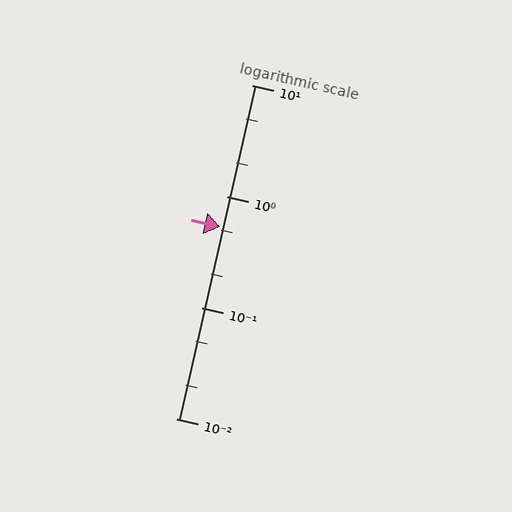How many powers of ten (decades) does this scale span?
The scale spans 3 decades, from 0.01 to 10.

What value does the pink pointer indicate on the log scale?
The pointer indicates approximately 0.53.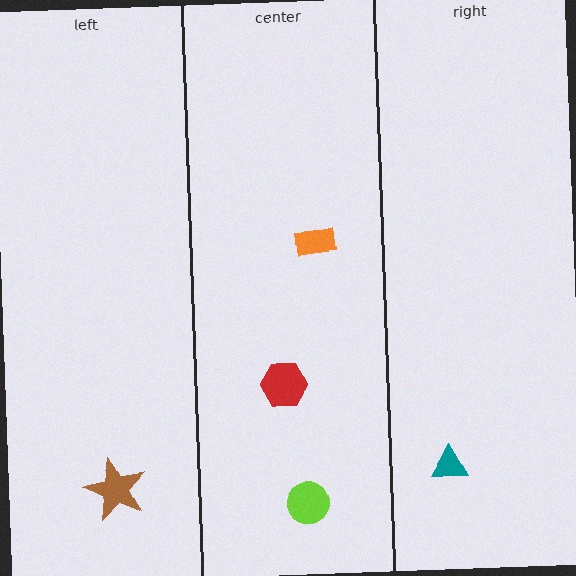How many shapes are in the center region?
3.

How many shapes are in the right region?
1.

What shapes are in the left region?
The brown star.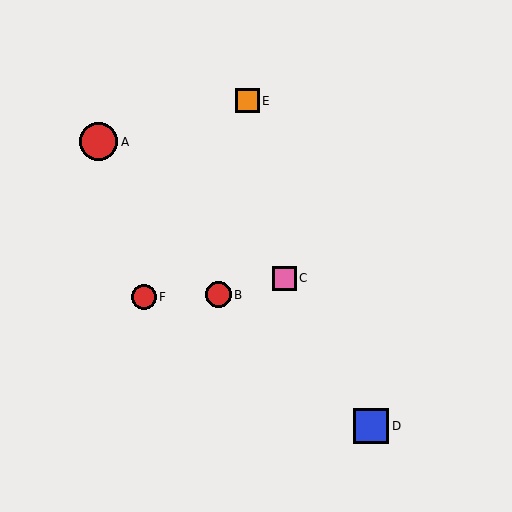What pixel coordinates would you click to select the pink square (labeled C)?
Click at (284, 278) to select the pink square C.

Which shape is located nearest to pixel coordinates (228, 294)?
The red circle (labeled B) at (218, 295) is nearest to that location.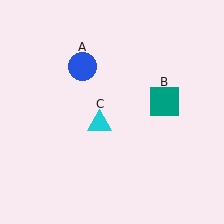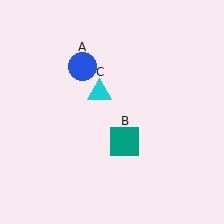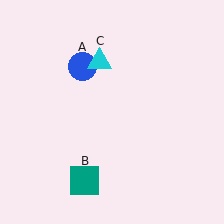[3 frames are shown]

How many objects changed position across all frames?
2 objects changed position: teal square (object B), cyan triangle (object C).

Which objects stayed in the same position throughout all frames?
Blue circle (object A) remained stationary.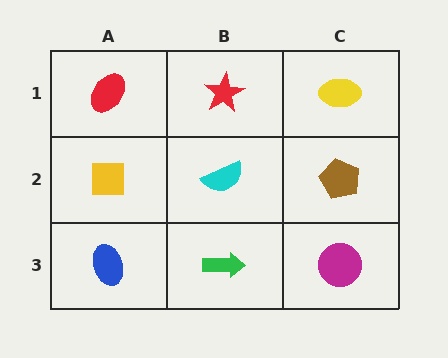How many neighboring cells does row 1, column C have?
2.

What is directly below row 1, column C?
A brown pentagon.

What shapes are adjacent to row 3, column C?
A brown pentagon (row 2, column C), a green arrow (row 3, column B).